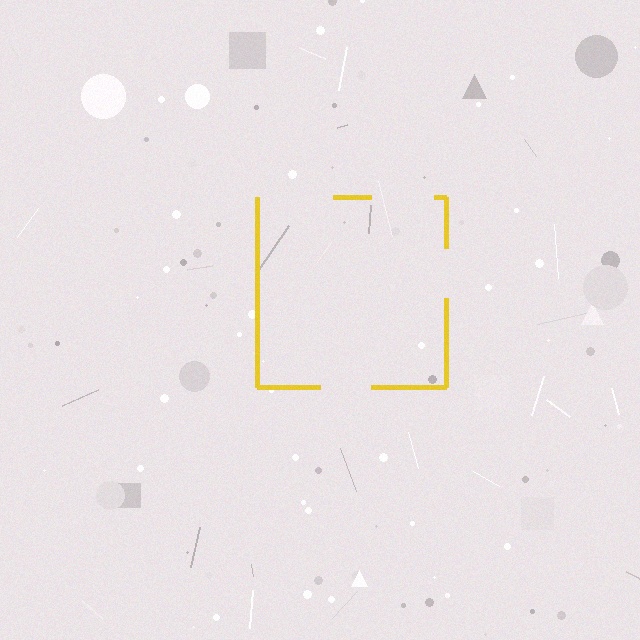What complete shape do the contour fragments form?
The contour fragments form a square.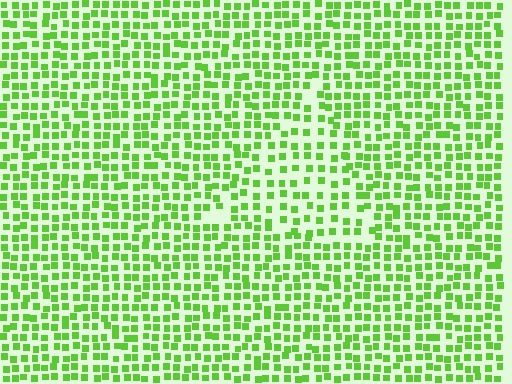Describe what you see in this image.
The image contains small lime elements arranged at two different densities. A triangle-shaped region is visible where the elements are less densely packed than the surrounding area.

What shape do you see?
I see a triangle.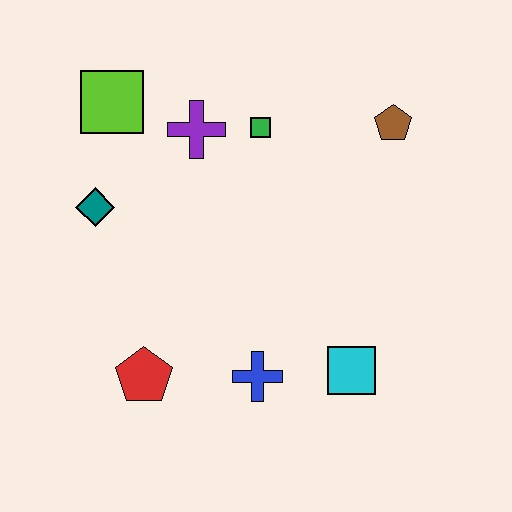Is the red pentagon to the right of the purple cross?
No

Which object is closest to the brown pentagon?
The green square is closest to the brown pentagon.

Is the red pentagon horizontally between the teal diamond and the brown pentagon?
Yes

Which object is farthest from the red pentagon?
The brown pentagon is farthest from the red pentagon.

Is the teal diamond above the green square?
No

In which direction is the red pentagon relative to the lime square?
The red pentagon is below the lime square.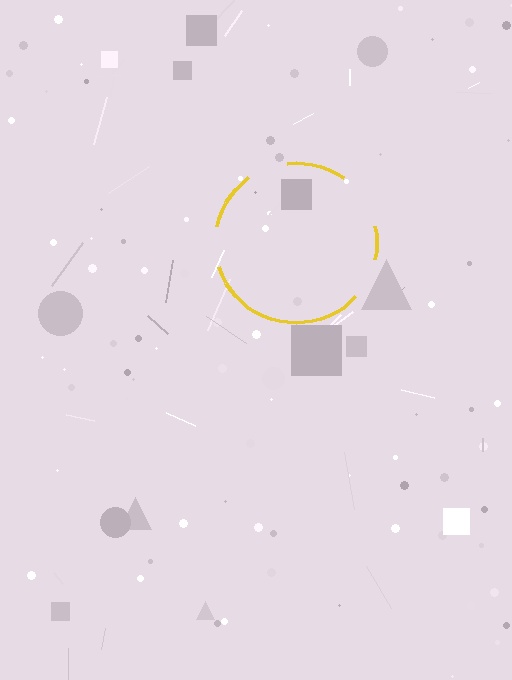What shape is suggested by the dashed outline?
The dashed outline suggests a circle.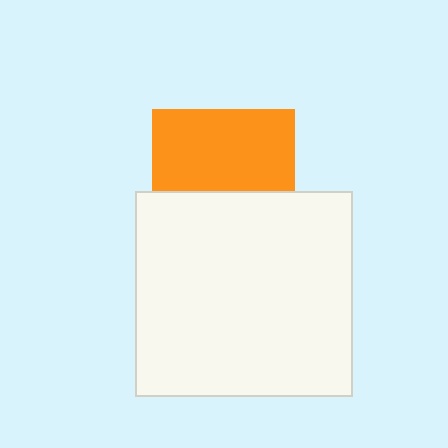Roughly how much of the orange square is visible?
About half of it is visible (roughly 58%).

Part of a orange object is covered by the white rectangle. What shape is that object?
It is a square.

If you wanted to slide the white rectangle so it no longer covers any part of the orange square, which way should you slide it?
Slide it down — that is the most direct way to separate the two shapes.